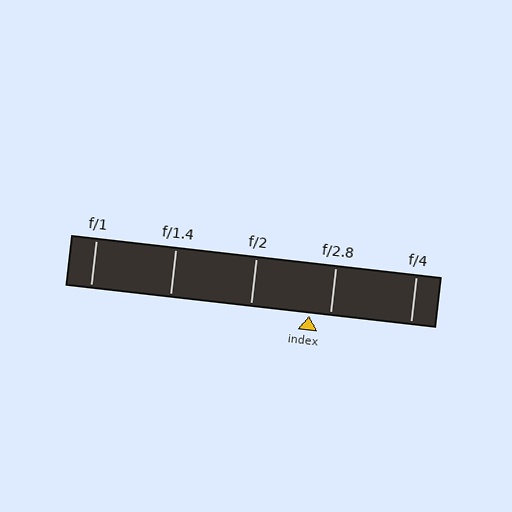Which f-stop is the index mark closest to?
The index mark is closest to f/2.8.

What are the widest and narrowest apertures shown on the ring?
The widest aperture shown is f/1 and the narrowest is f/4.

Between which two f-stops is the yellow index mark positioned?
The index mark is between f/2 and f/2.8.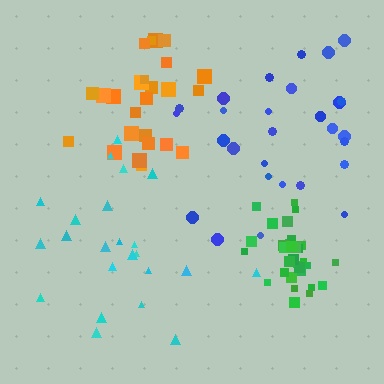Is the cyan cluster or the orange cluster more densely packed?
Orange.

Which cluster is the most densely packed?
Green.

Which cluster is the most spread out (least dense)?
Blue.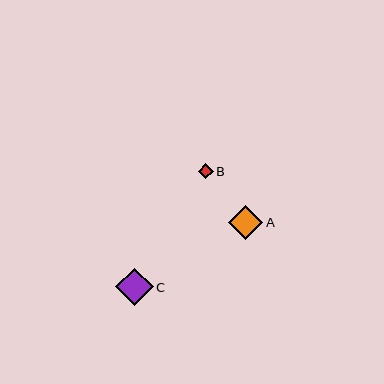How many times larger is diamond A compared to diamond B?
Diamond A is approximately 2.3 times the size of diamond B.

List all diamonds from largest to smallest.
From largest to smallest: C, A, B.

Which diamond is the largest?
Diamond C is the largest with a size of approximately 37 pixels.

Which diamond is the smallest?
Diamond B is the smallest with a size of approximately 15 pixels.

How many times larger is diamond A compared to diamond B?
Diamond A is approximately 2.3 times the size of diamond B.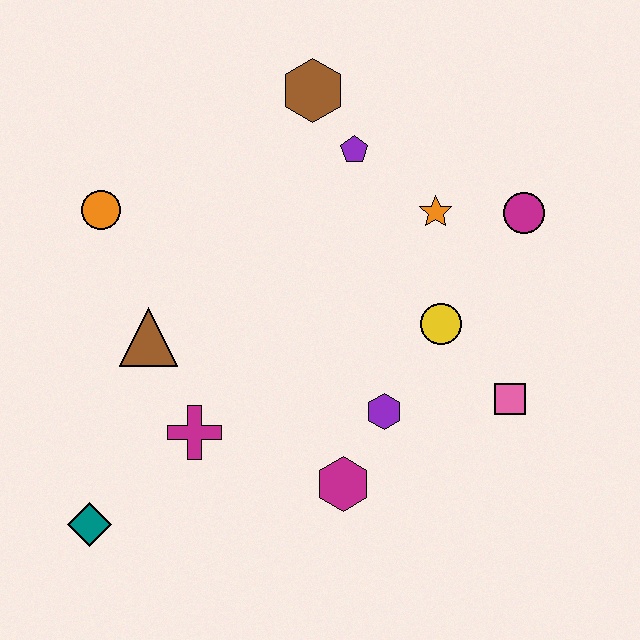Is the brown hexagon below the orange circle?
No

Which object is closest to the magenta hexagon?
The purple hexagon is closest to the magenta hexagon.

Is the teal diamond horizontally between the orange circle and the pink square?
No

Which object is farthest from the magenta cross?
The magenta circle is farthest from the magenta cross.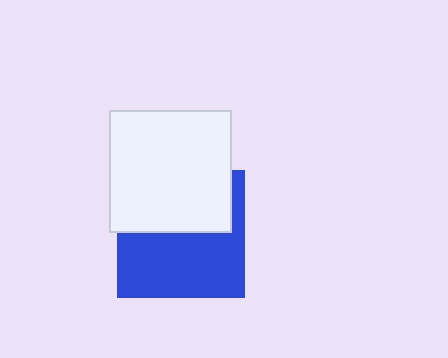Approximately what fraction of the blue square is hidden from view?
Roughly 45% of the blue square is hidden behind the white square.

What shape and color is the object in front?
The object in front is a white square.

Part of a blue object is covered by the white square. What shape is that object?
It is a square.